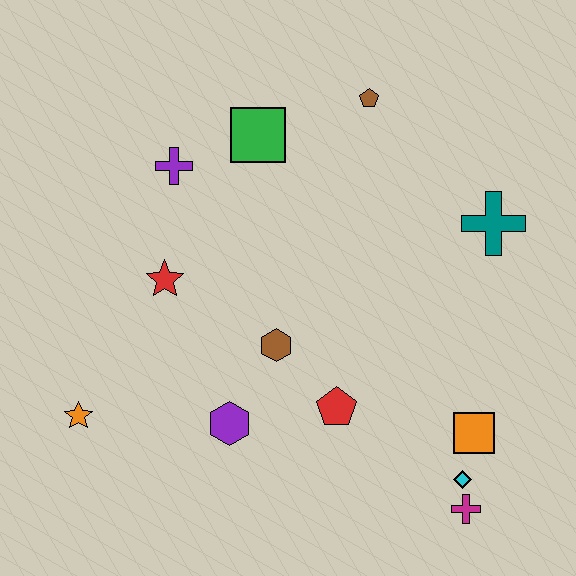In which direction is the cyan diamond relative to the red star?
The cyan diamond is to the right of the red star.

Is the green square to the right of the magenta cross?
No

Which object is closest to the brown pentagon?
The green square is closest to the brown pentagon.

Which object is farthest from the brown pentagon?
The orange star is farthest from the brown pentagon.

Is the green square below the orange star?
No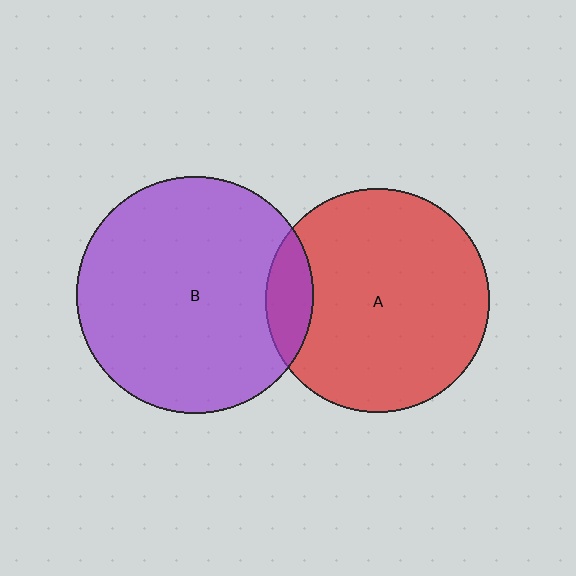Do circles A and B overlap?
Yes.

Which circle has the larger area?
Circle B (purple).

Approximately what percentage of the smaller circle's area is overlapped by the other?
Approximately 10%.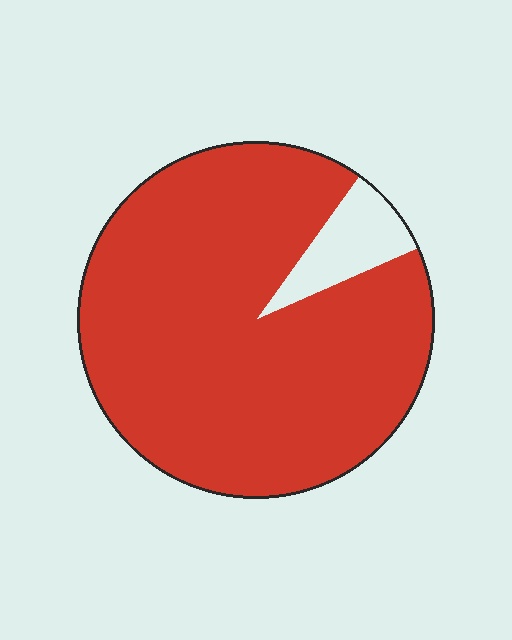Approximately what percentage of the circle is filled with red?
Approximately 90%.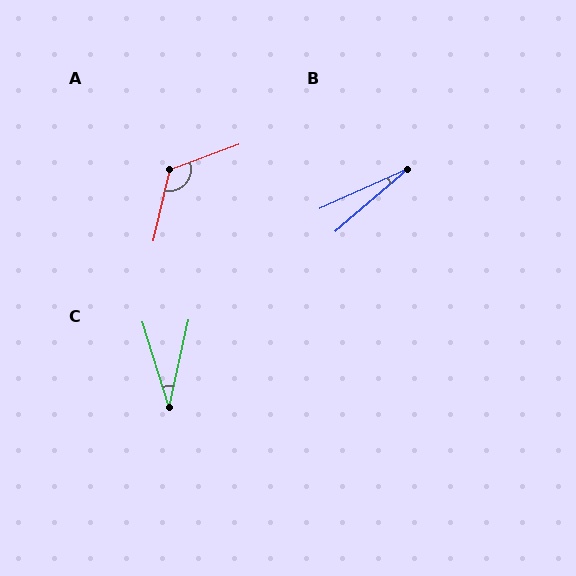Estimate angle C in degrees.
Approximately 30 degrees.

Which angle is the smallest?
B, at approximately 16 degrees.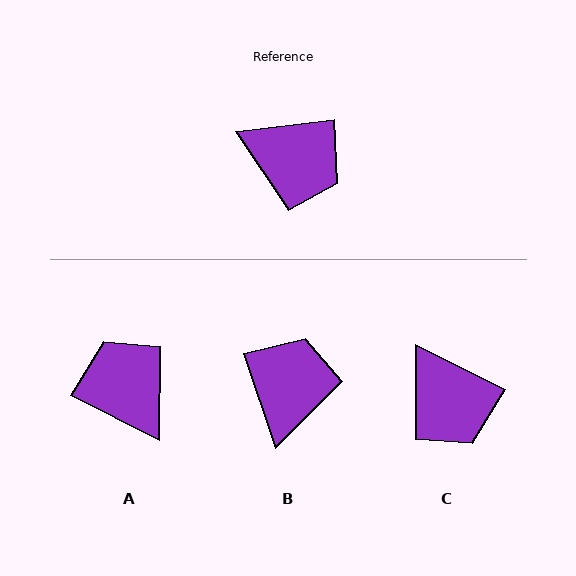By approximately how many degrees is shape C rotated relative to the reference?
Approximately 33 degrees clockwise.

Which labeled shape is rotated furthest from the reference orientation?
A, about 146 degrees away.